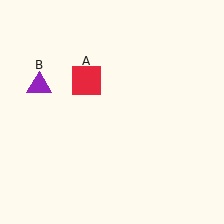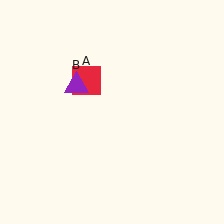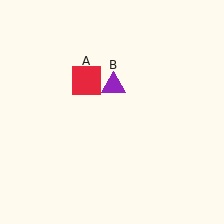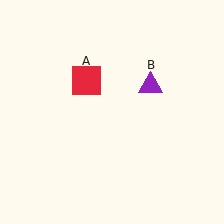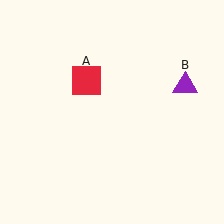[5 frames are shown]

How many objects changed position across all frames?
1 object changed position: purple triangle (object B).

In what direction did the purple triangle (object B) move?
The purple triangle (object B) moved right.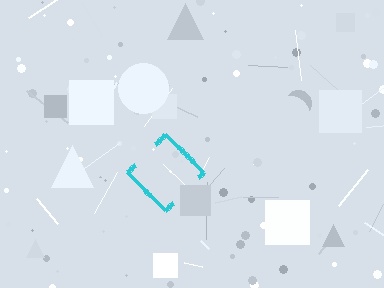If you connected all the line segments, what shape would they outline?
They would outline a diamond.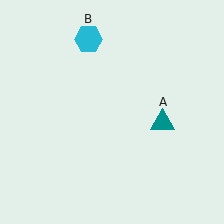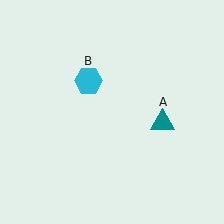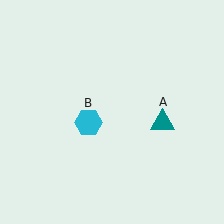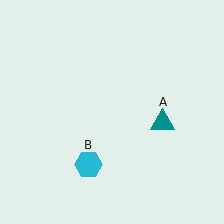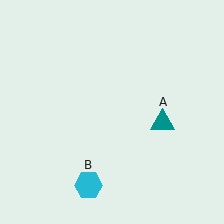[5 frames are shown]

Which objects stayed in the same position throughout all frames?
Teal triangle (object A) remained stationary.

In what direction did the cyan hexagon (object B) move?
The cyan hexagon (object B) moved down.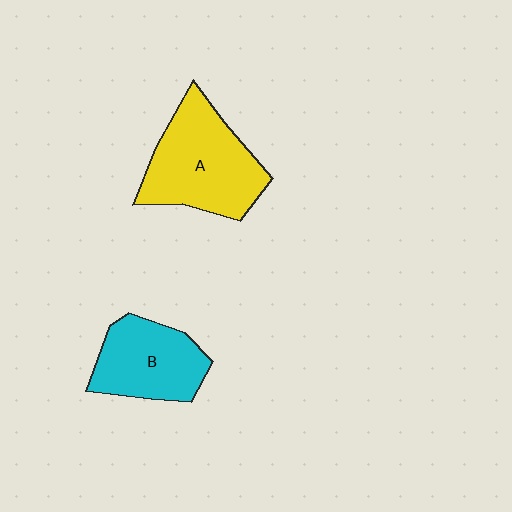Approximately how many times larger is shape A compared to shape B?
Approximately 1.3 times.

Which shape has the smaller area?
Shape B (cyan).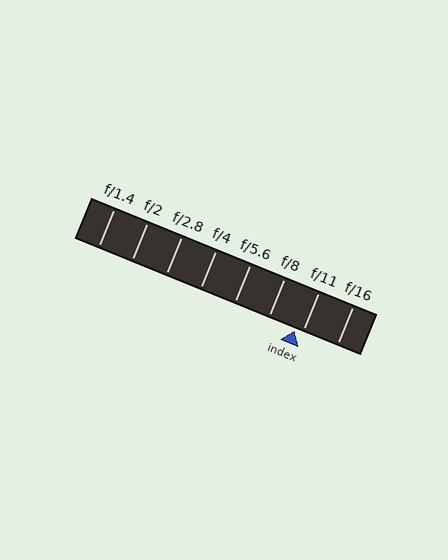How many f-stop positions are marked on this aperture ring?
There are 8 f-stop positions marked.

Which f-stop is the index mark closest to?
The index mark is closest to f/11.